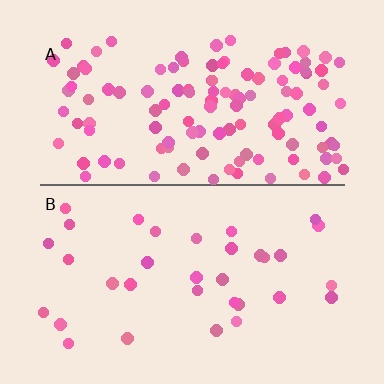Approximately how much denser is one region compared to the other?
Approximately 3.6× — region A over region B.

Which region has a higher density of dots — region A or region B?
A (the top).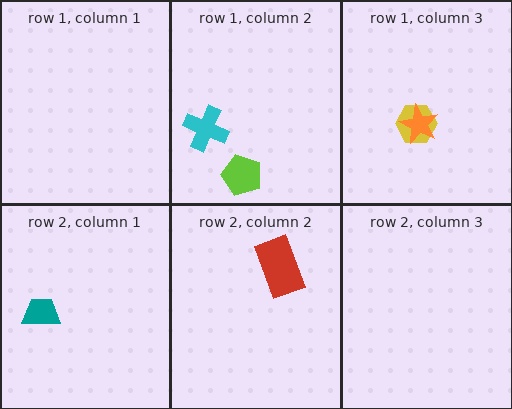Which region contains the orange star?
The row 1, column 3 region.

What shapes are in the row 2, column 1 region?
The teal trapezoid.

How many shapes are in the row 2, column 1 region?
1.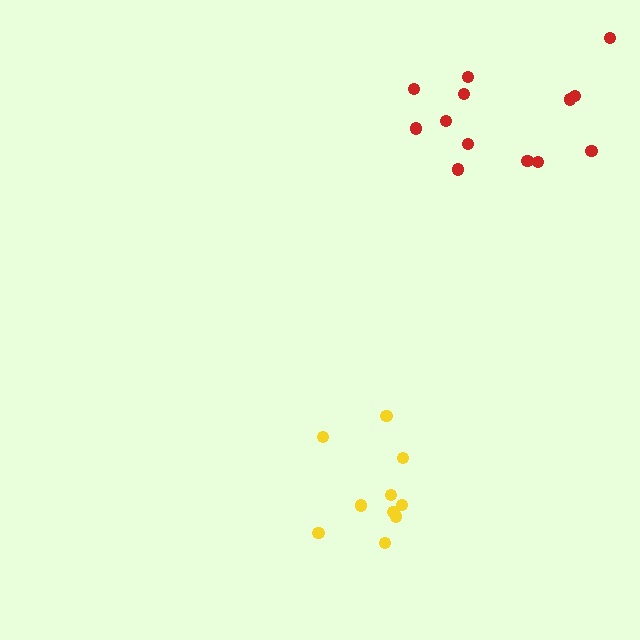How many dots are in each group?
Group 1: 10 dots, Group 2: 13 dots (23 total).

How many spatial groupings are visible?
There are 2 spatial groupings.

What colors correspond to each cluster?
The clusters are colored: yellow, red.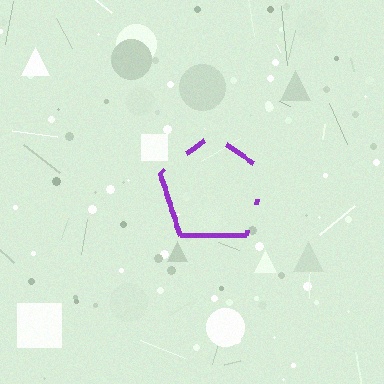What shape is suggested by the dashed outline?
The dashed outline suggests a pentagon.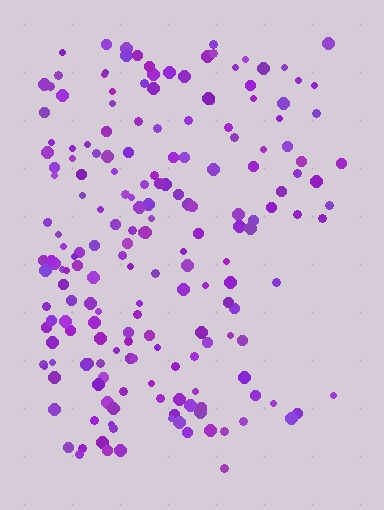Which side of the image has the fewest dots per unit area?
The right.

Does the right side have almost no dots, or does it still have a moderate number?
Still a moderate number, just noticeably fewer than the left.